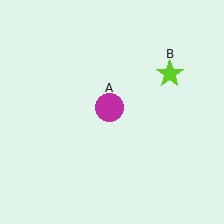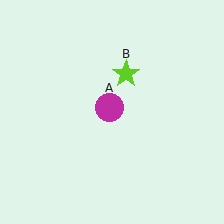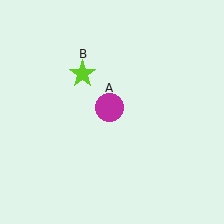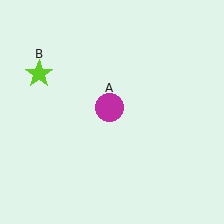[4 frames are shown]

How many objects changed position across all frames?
1 object changed position: lime star (object B).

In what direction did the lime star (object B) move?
The lime star (object B) moved left.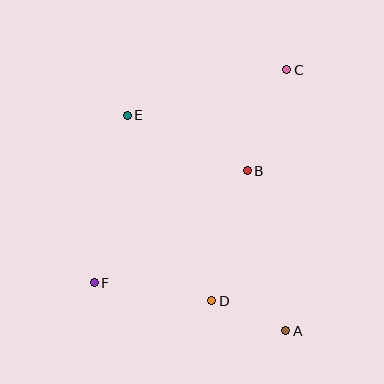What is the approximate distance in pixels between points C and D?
The distance between C and D is approximately 243 pixels.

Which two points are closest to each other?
Points A and D are closest to each other.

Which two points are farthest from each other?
Points C and F are farthest from each other.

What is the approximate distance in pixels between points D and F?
The distance between D and F is approximately 119 pixels.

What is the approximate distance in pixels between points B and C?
The distance between B and C is approximately 109 pixels.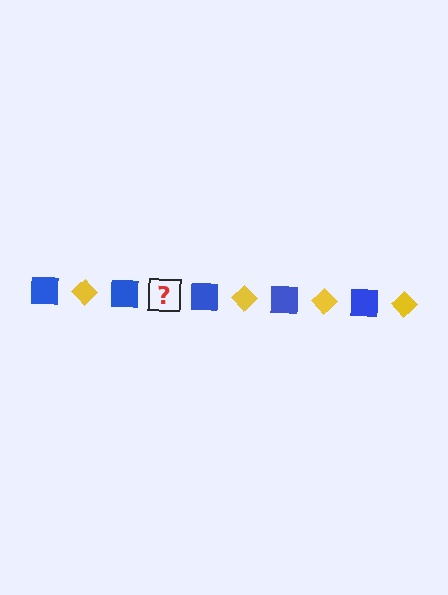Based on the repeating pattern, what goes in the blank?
The blank should be a yellow diamond.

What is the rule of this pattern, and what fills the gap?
The rule is that the pattern alternates between blue square and yellow diamond. The gap should be filled with a yellow diamond.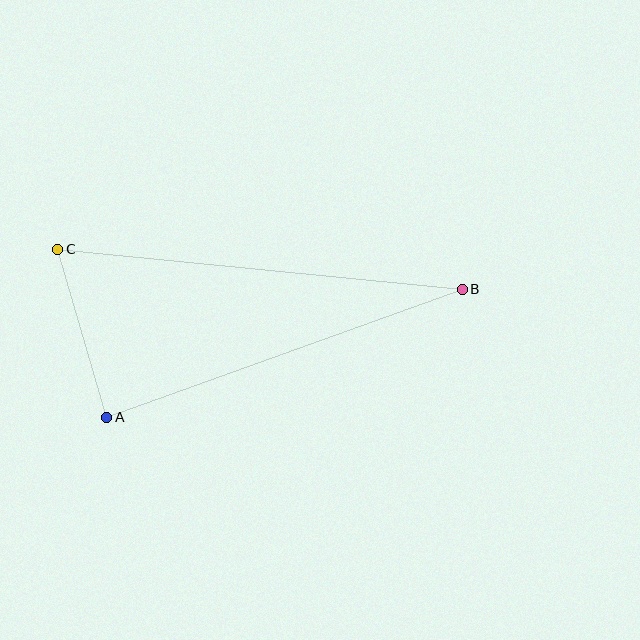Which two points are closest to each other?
Points A and C are closest to each other.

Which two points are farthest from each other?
Points B and C are farthest from each other.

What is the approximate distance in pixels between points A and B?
The distance between A and B is approximately 378 pixels.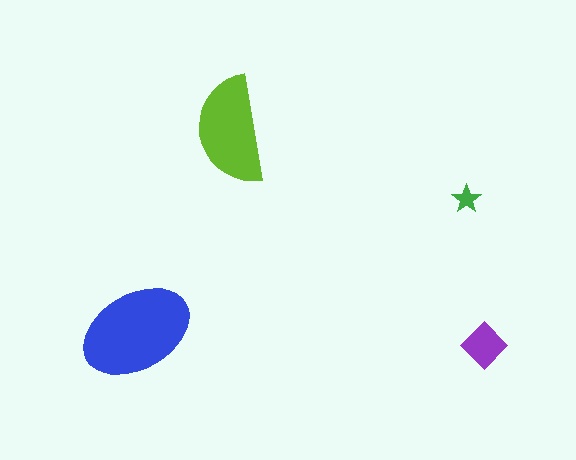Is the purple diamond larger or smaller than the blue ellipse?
Smaller.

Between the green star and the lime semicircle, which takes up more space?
The lime semicircle.